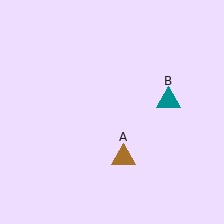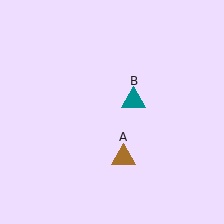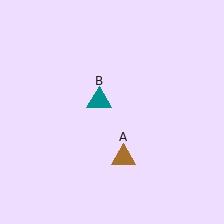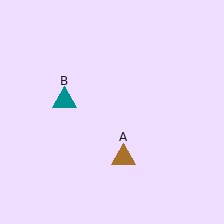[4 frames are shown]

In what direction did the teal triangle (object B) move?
The teal triangle (object B) moved left.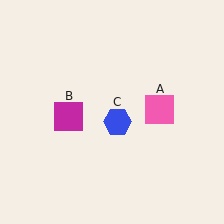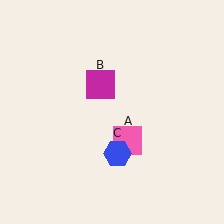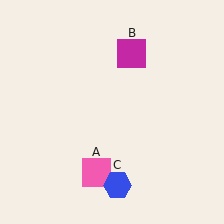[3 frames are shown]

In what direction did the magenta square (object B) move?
The magenta square (object B) moved up and to the right.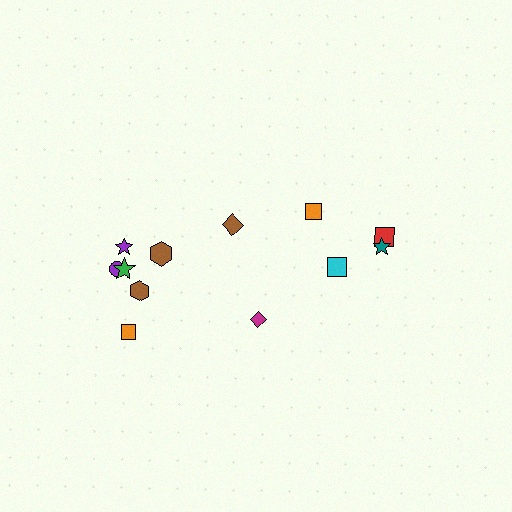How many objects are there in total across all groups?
There are 12 objects.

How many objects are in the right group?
There are 5 objects.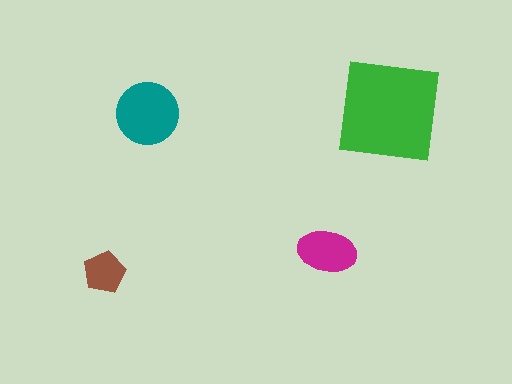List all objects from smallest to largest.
The brown pentagon, the magenta ellipse, the teal circle, the green square.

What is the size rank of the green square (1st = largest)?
1st.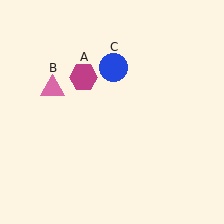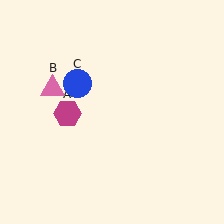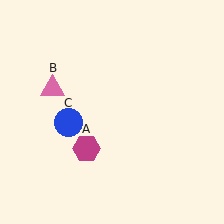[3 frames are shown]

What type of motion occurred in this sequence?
The magenta hexagon (object A), blue circle (object C) rotated counterclockwise around the center of the scene.